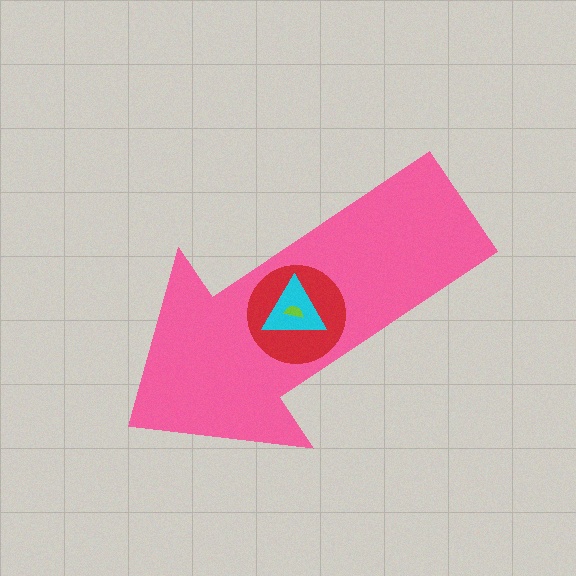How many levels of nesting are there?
4.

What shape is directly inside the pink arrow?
The red circle.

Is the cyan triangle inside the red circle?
Yes.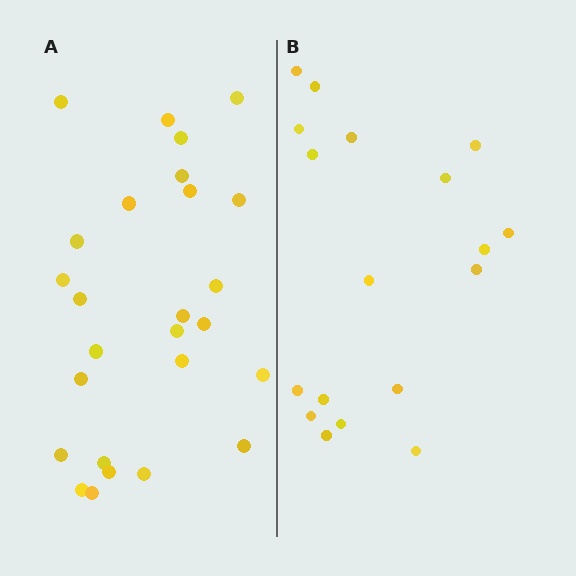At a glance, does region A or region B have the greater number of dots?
Region A (the left region) has more dots.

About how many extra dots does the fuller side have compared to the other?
Region A has roughly 8 or so more dots than region B.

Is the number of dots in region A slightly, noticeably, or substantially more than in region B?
Region A has noticeably more, but not dramatically so. The ratio is roughly 1.4 to 1.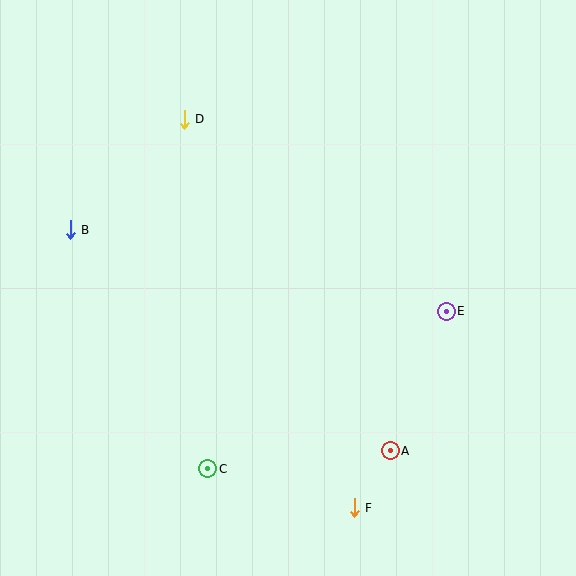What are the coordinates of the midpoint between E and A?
The midpoint between E and A is at (418, 381).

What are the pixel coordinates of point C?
Point C is at (208, 469).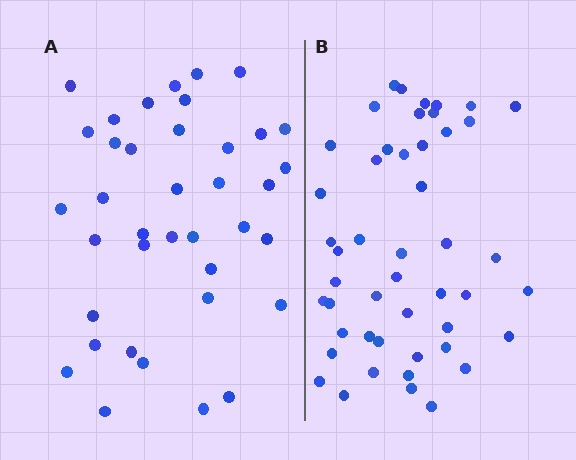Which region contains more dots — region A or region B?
Region B (the right region) has more dots.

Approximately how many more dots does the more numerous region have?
Region B has roughly 10 or so more dots than region A.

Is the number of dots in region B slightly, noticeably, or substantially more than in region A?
Region B has noticeably more, but not dramatically so. The ratio is roughly 1.3 to 1.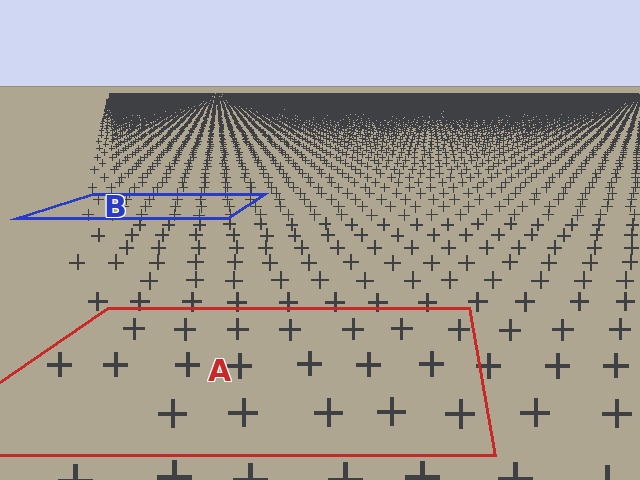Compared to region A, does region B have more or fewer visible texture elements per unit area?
Region B has more texture elements per unit area — they are packed more densely because it is farther away.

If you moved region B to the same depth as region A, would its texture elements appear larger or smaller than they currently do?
They would appear larger. At a closer depth, the same texture elements are projected at a bigger on-screen size.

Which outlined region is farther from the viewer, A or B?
Region B is farther from the viewer — the texture elements inside it appear smaller and more densely packed.